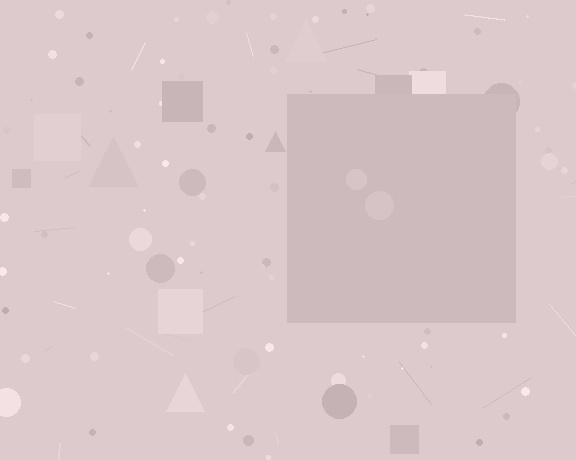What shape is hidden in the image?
A square is hidden in the image.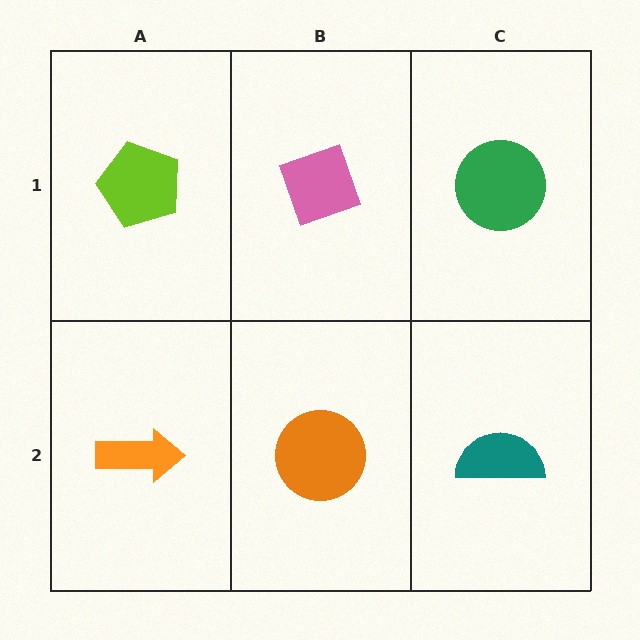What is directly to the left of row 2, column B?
An orange arrow.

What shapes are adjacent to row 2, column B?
A pink diamond (row 1, column B), an orange arrow (row 2, column A), a teal semicircle (row 2, column C).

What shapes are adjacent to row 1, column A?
An orange arrow (row 2, column A), a pink diamond (row 1, column B).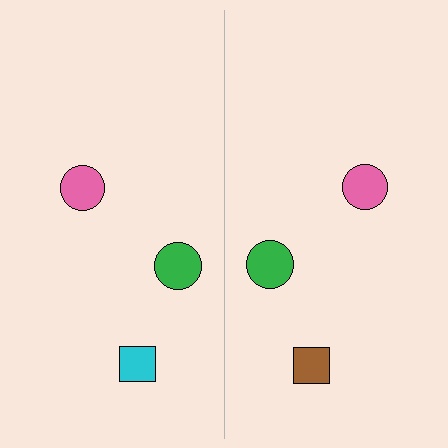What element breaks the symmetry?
The brown square on the right side breaks the symmetry — its mirror counterpart is cyan.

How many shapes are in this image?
There are 6 shapes in this image.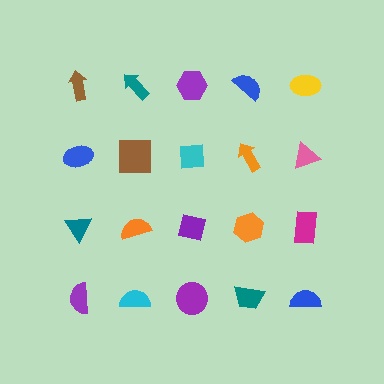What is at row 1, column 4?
A blue semicircle.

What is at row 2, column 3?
A cyan square.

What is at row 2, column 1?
A blue ellipse.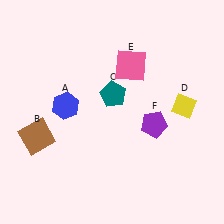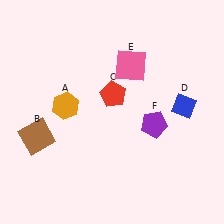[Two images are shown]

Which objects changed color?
A changed from blue to orange. C changed from teal to red. D changed from yellow to blue.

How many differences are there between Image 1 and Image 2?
There are 3 differences between the two images.